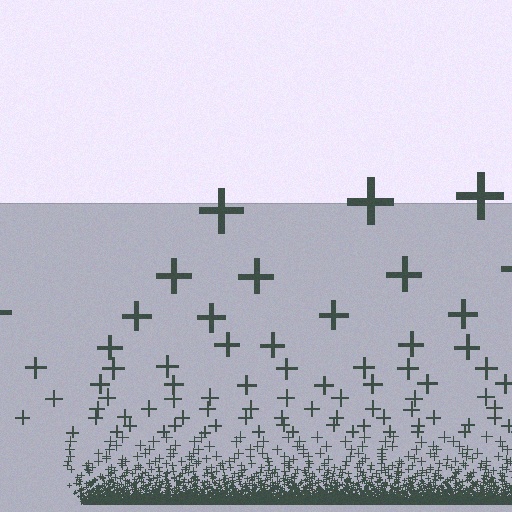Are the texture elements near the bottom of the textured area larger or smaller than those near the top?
Smaller. The gradient is inverted — elements near the bottom are smaller and denser.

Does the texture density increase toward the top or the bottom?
Density increases toward the bottom.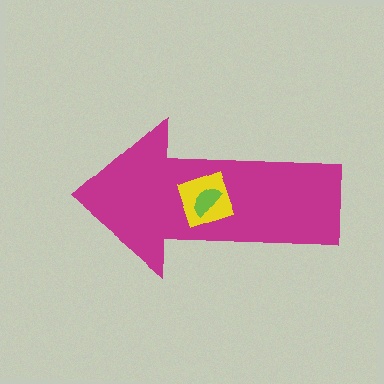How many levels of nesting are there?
3.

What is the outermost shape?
The magenta arrow.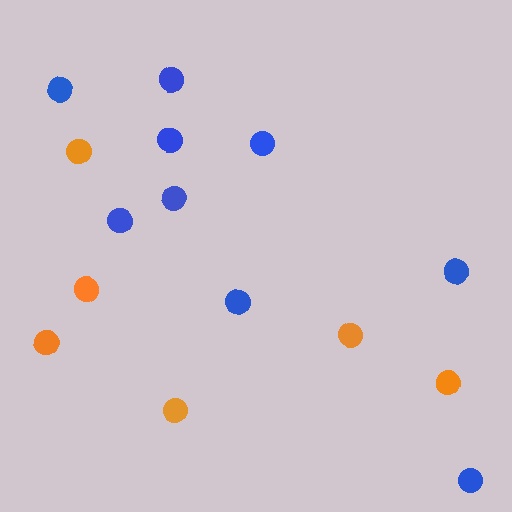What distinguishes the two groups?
There are 2 groups: one group of blue circles (9) and one group of orange circles (6).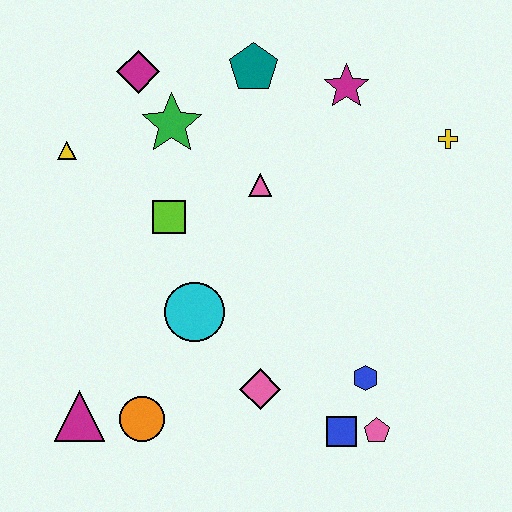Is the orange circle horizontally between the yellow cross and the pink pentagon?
No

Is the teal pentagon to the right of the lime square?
Yes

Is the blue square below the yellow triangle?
Yes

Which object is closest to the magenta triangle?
The orange circle is closest to the magenta triangle.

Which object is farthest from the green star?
The pink pentagon is farthest from the green star.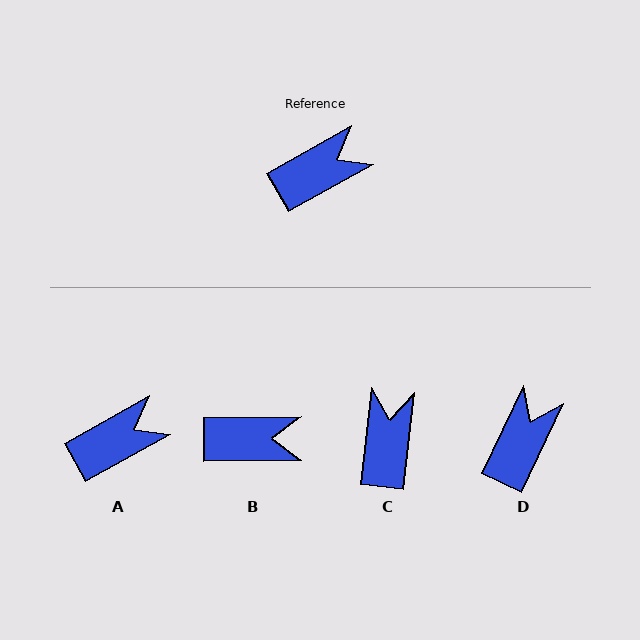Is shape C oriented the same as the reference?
No, it is off by about 54 degrees.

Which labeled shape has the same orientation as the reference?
A.